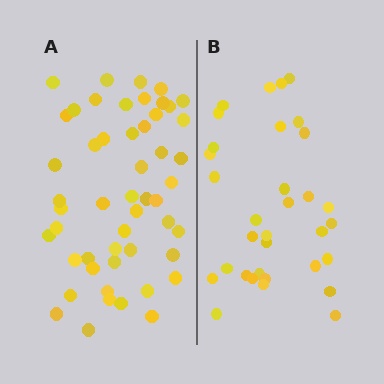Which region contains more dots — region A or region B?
Region A (the left region) has more dots.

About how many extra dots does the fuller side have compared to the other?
Region A has approximately 20 more dots than region B.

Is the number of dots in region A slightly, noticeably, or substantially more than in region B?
Region A has substantially more. The ratio is roughly 1.5 to 1.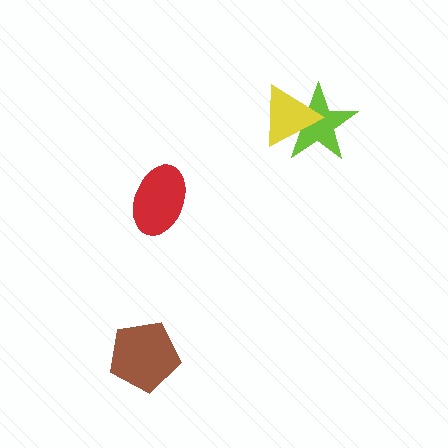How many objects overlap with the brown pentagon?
0 objects overlap with the brown pentagon.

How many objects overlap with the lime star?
1 object overlaps with the lime star.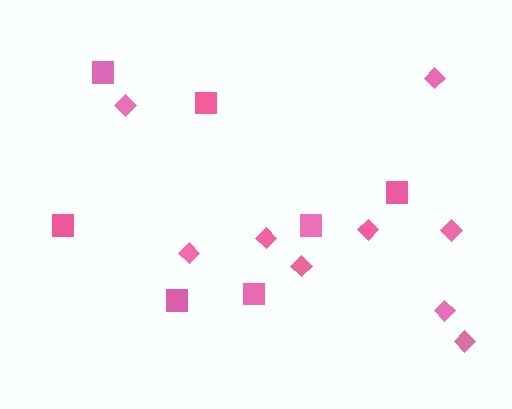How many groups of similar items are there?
There are 2 groups: one group of squares (7) and one group of diamonds (9).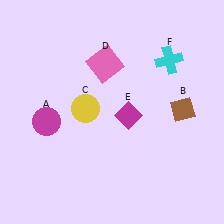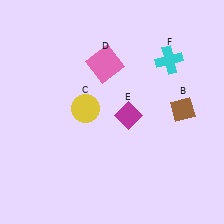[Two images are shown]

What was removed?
The magenta circle (A) was removed in Image 2.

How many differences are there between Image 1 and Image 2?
There is 1 difference between the two images.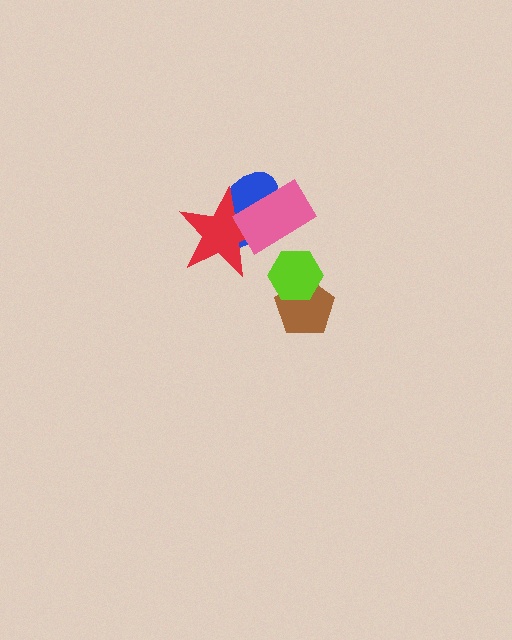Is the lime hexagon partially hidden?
No, no other shape covers it.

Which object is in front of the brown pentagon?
The lime hexagon is in front of the brown pentagon.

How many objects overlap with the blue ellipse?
2 objects overlap with the blue ellipse.